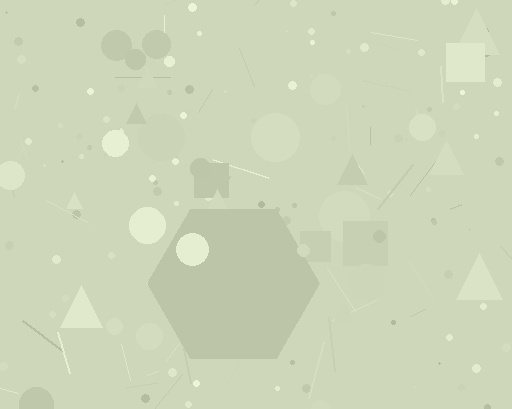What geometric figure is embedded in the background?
A hexagon is embedded in the background.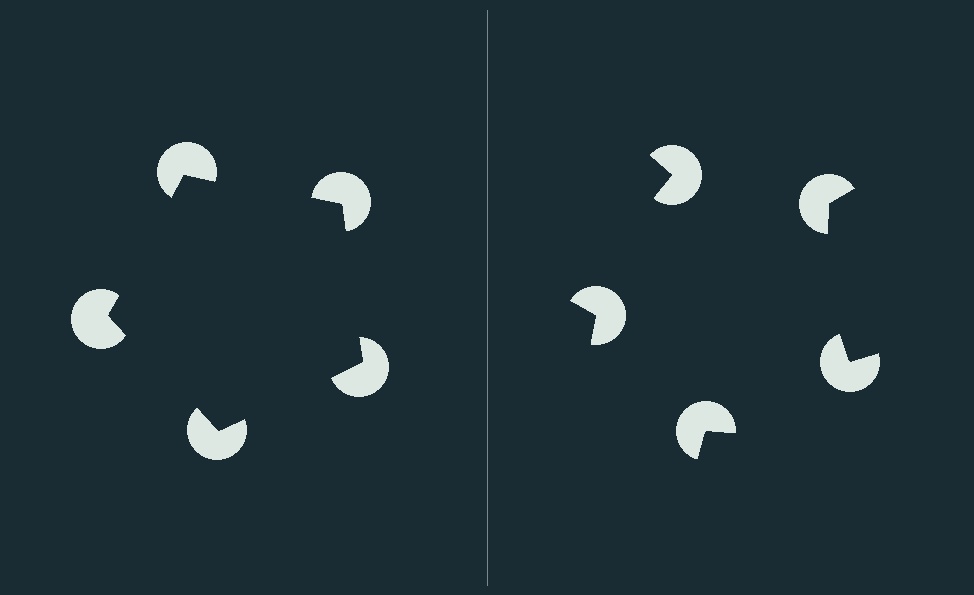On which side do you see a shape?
An illusory pentagon appears on the left side. On the right side the wedge cuts are rotated, so no coherent shape forms.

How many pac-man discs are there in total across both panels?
10 — 5 on each side.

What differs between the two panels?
The pac-man discs are positioned identically on both sides; only the wedge orientations differ. On the left they align to a pentagon; on the right they are misaligned.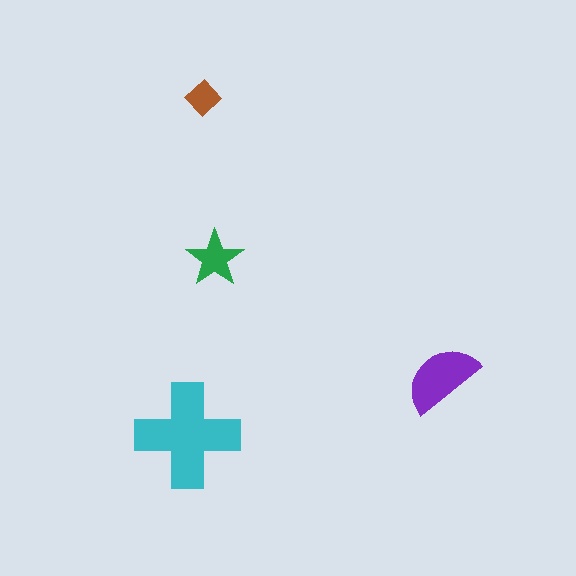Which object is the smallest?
The brown diamond.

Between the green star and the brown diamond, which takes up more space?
The green star.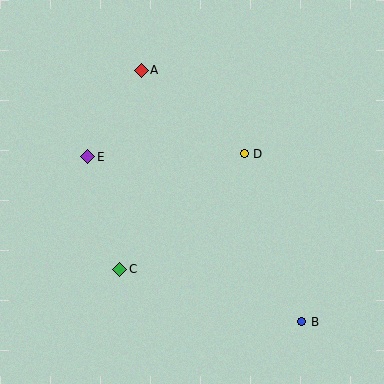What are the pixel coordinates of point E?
Point E is at (88, 157).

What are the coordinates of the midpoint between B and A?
The midpoint between B and A is at (222, 196).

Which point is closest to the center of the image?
Point D at (244, 154) is closest to the center.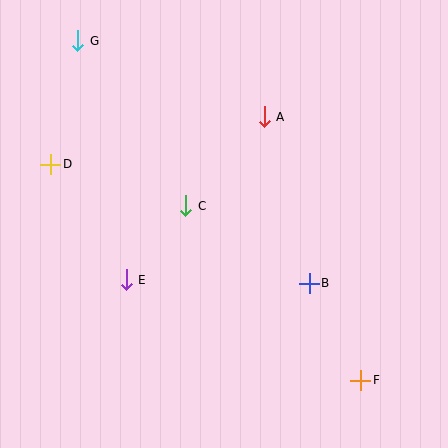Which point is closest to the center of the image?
Point C at (186, 206) is closest to the center.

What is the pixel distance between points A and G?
The distance between A and G is 201 pixels.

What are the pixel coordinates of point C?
Point C is at (186, 206).